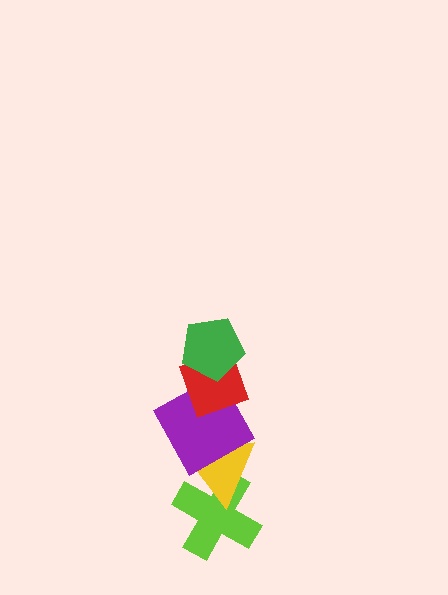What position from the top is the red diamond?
The red diamond is 2nd from the top.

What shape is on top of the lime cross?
The yellow triangle is on top of the lime cross.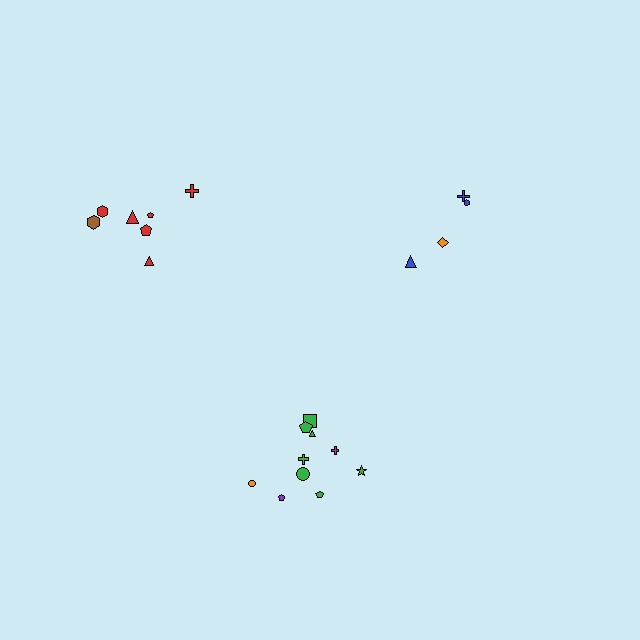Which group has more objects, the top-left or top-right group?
The top-left group.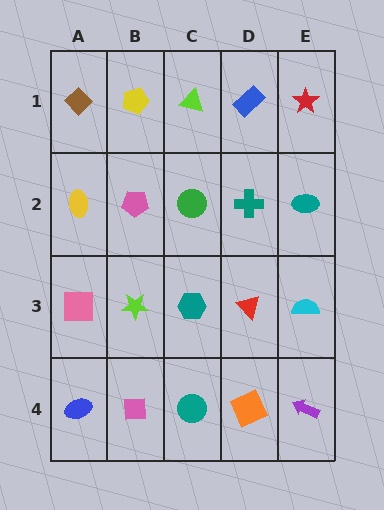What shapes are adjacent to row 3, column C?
A green circle (row 2, column C), a teal circle (row 4, column C), a lime star (row 3, column B), a red triangle (row 3, column D).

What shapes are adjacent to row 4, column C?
A teal hexagon (row 3, column C), a pink square (row 4, column B), an orange square (row 4, column D).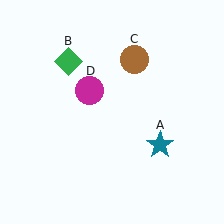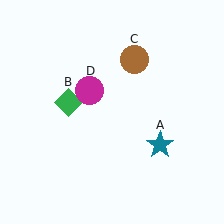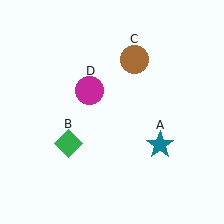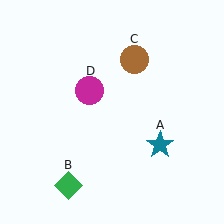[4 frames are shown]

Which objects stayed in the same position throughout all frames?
Teal star (object A) and brown circle (object C) and magenta circle (object D) remained stationary.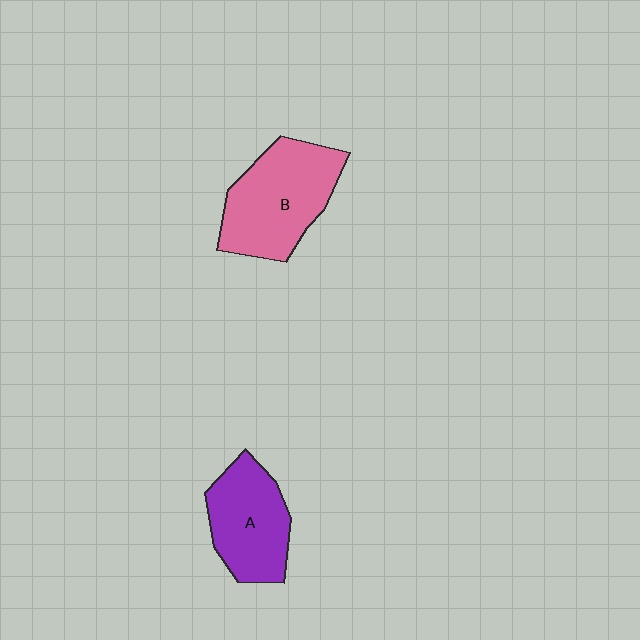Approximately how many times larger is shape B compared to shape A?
Approximately 1.3 times.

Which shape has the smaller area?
Shape A (purple).